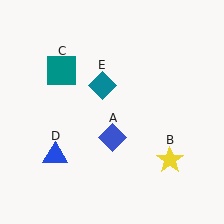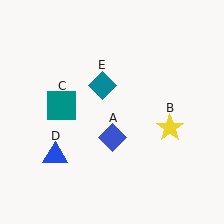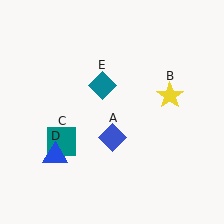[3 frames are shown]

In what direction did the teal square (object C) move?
The teal square (object C) moved down.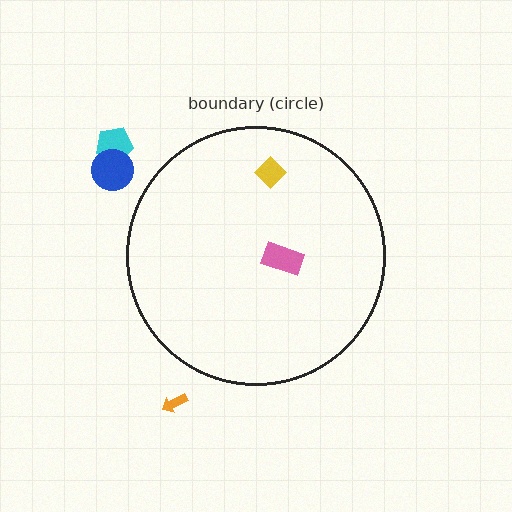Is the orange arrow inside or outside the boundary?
Outside.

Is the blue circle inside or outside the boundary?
Outside.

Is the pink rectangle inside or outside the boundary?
Inside.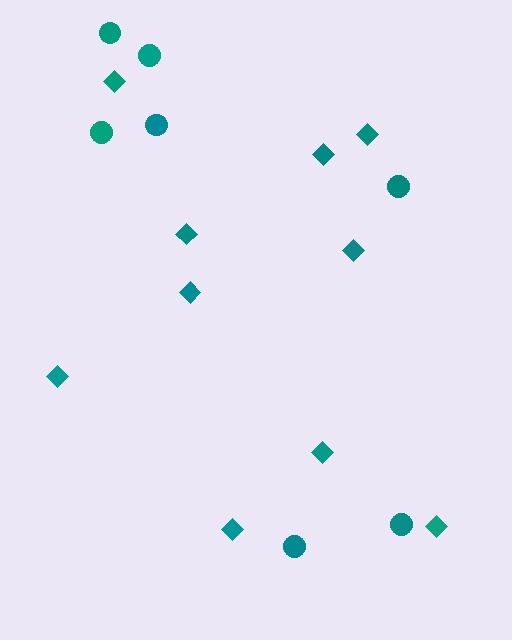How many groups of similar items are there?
There are 2 groups: one group of circles (7) and one group of diamonds (10).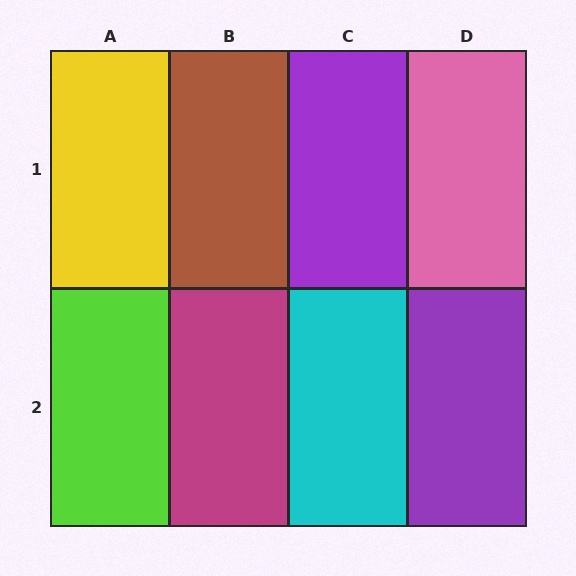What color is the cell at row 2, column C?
Cyan.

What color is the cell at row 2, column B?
Magenta.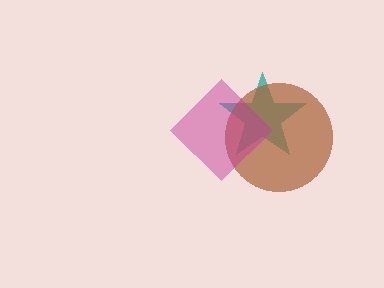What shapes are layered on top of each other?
The layered shapes are: a teal star, a brown circle, a magenta diamond.